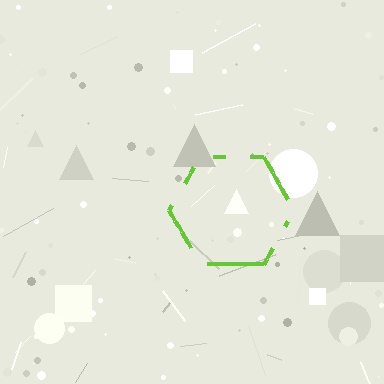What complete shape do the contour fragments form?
The contour fragments form a hexagon.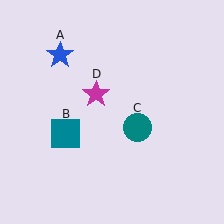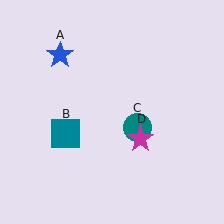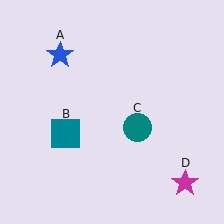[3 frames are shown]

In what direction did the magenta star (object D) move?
The magenta star (object D) moved down and to the right.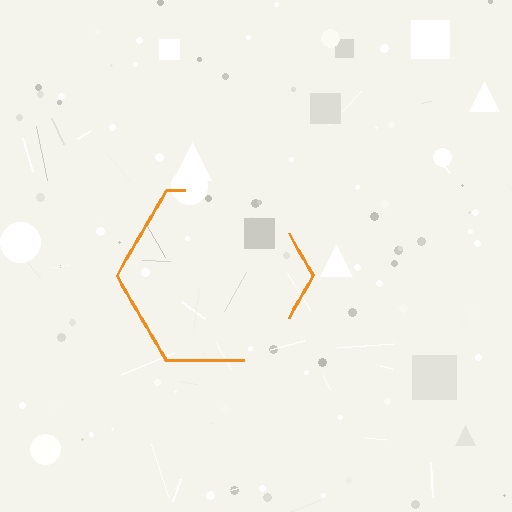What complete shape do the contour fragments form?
The contour fragments form a hexagon.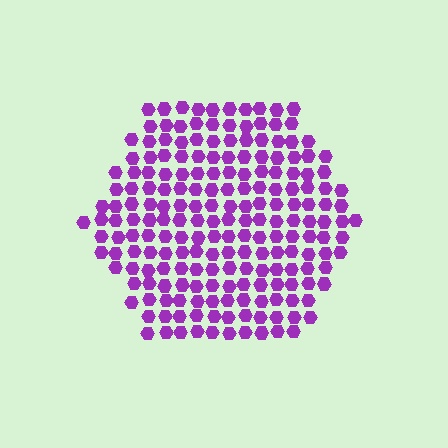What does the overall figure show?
The overall figure shows a hexagon.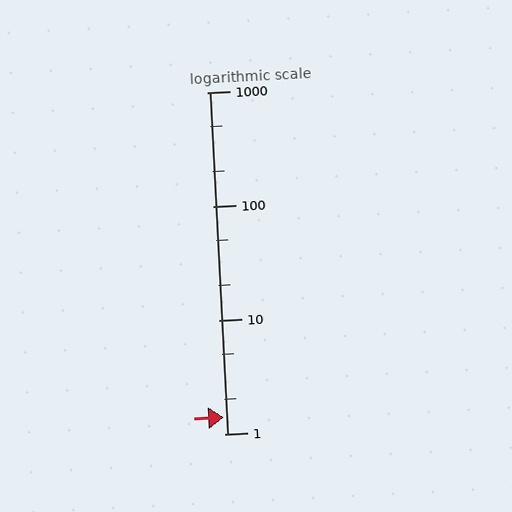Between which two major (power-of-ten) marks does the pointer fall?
The pointer is between 1 and 10.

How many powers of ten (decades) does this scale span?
The scale spans 3 decades, from 1 to 1000.